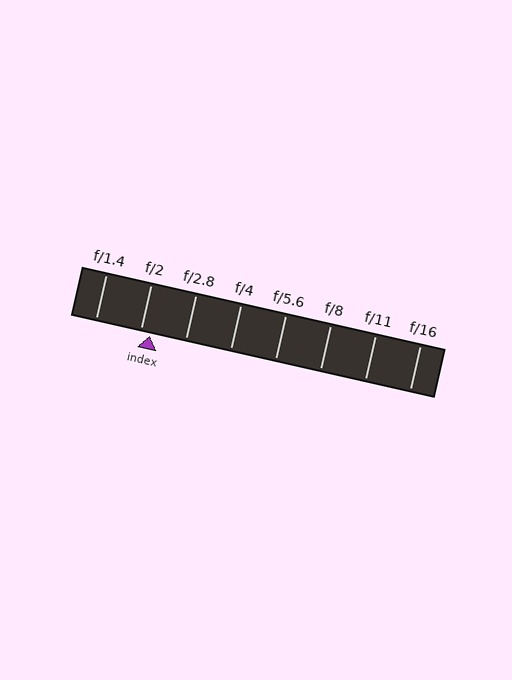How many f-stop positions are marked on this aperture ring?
There are 8 f-stop positions marked.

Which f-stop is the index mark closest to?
The index mark is closest to f/2.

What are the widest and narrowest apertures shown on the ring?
The widest aperture shown is f/1.4 and the narrowest is f/16.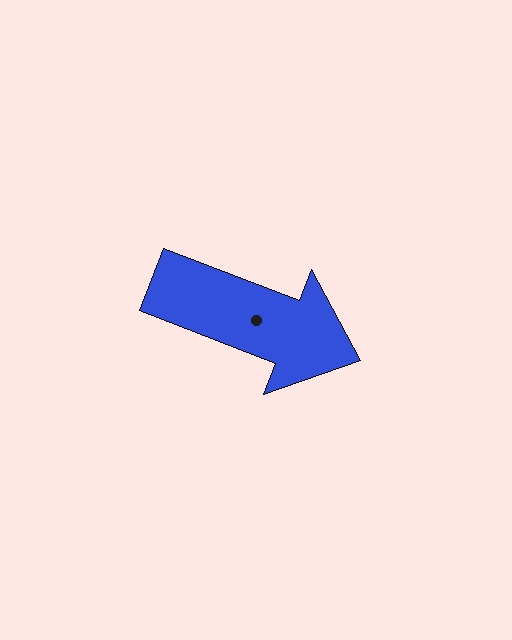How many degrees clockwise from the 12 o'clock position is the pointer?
Approximately 111 degrees.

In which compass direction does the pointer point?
East.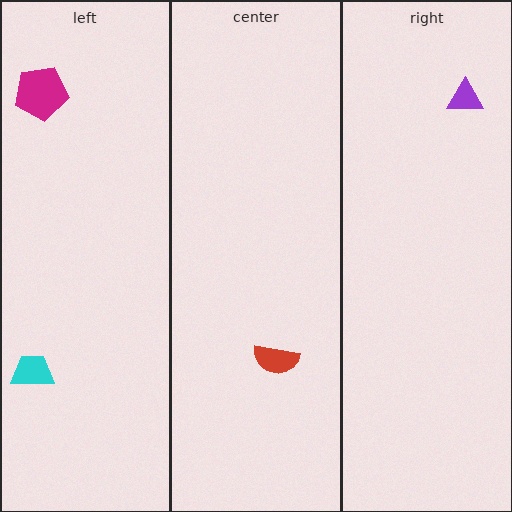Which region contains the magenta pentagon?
The left region.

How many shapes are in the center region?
1.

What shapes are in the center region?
The red semicircle.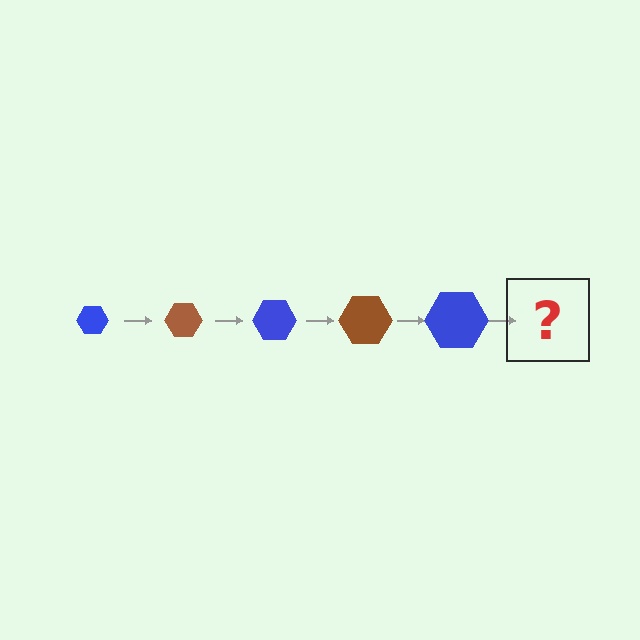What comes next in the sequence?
The next element should be a brown hexagon, larger than the previous one.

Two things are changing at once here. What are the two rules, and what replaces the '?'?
The two rules are that the hexagon grows larger each step and the color cycles through blue and brown. The '?' should be a brown hexagon, larger than the previous one.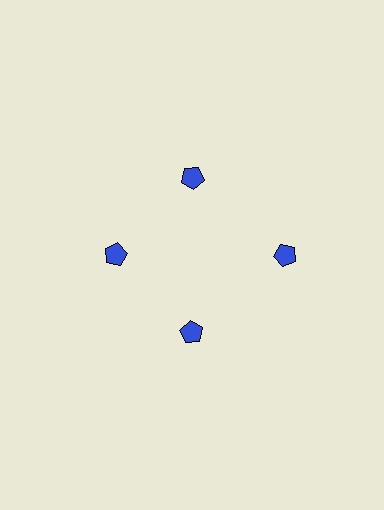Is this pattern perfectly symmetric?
No. The 4 blue pentagons are arranged in a ring, but one element near the 3 o'clock position is pushed outward from the center, breaking the 4-fold rotational symmetry.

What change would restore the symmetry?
The symmetry would be restored by moving it inward, back onto the ring so that all 4 pentagons sit at equal angles and equal distance from the center.